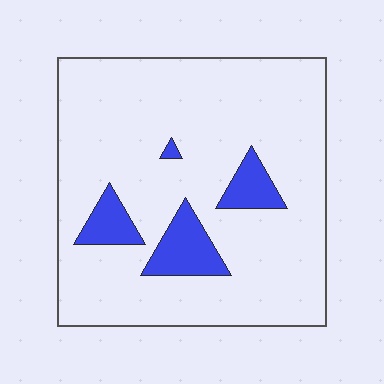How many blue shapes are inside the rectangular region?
4.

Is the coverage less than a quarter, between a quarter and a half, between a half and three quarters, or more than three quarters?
Less than a quarter.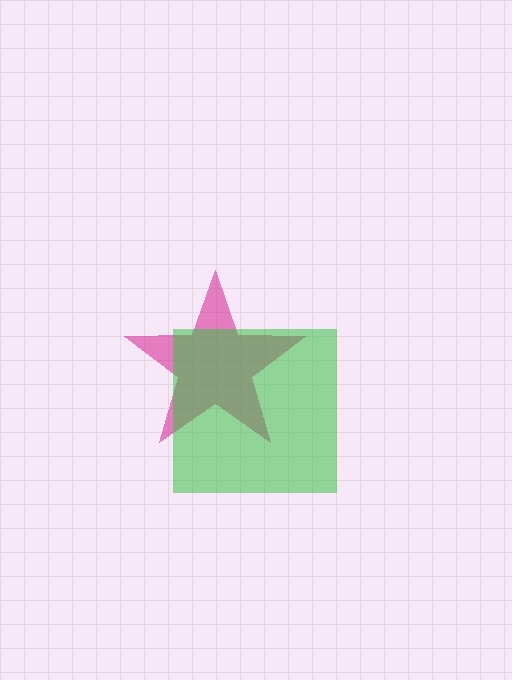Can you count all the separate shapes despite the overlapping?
Yes, there are 2 separate shapes.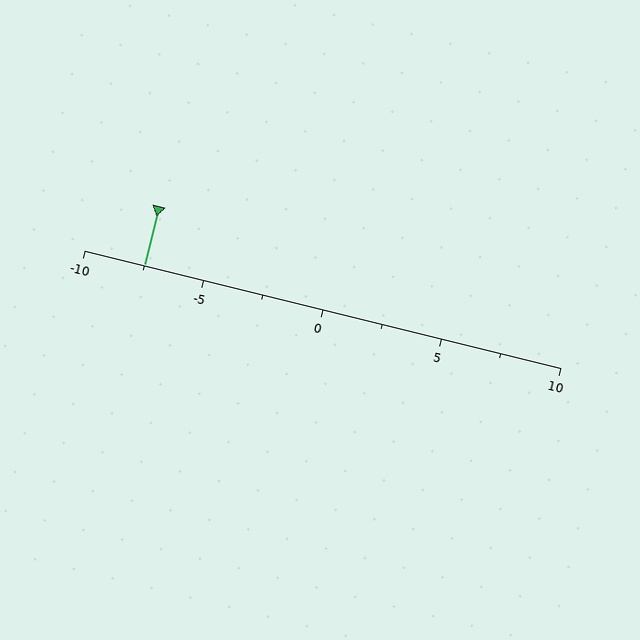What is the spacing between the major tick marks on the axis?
The major ticks are spaced 5 apart.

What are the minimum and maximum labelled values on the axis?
The axis runs from -10 to 10.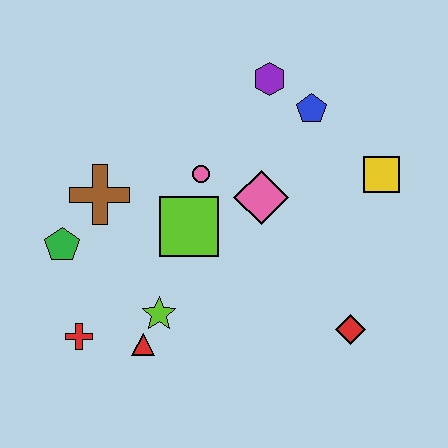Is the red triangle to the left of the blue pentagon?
Yes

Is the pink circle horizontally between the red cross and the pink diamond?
Yes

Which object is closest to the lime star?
The red triangle is closest to the lime star.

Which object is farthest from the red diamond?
The green pentagon is farthest from the red diamond.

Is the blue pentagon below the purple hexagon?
Yes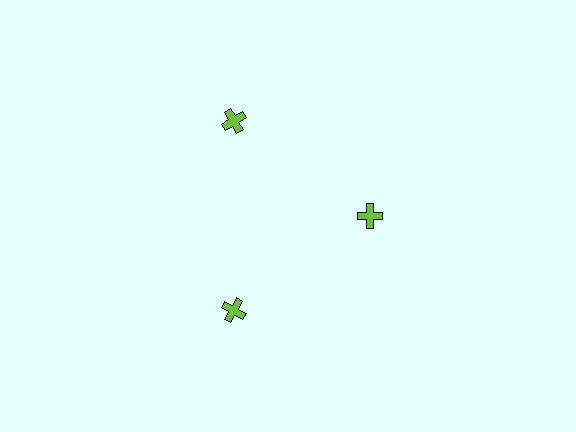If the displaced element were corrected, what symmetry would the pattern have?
It would have 3-fold rotational symmetry — the pattern would map onto itself every 120 degrees.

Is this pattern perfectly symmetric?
No. The 3 lime crosses are arranged in a ring, but one element near the 3 o'clock position is pulled inward toward the center, breaking the 3-fold rotational symmetry.